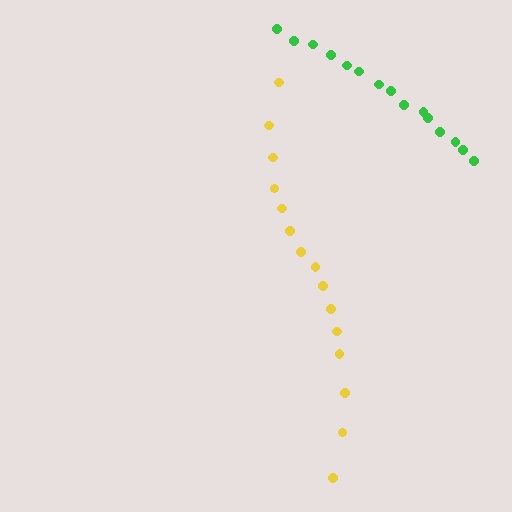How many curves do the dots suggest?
There are 2 distinct paths.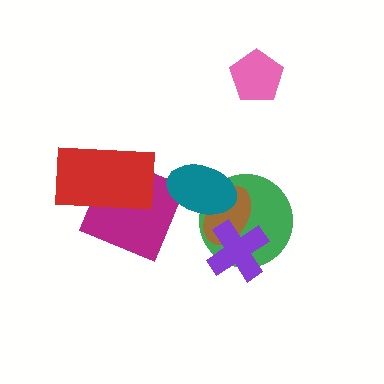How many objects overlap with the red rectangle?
1 object overlaps with the red rectangle.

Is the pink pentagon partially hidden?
No, no other shape covers it.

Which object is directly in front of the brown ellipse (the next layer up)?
The purple cross is directly in front of the brown ellipse.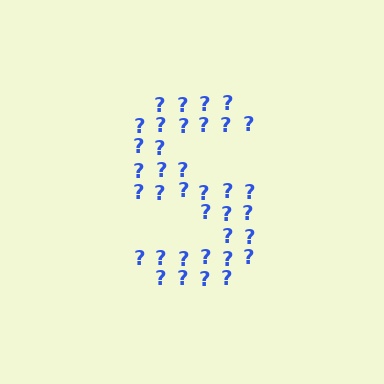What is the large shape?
The large shape is the letter S.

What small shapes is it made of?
It is made of small question marks.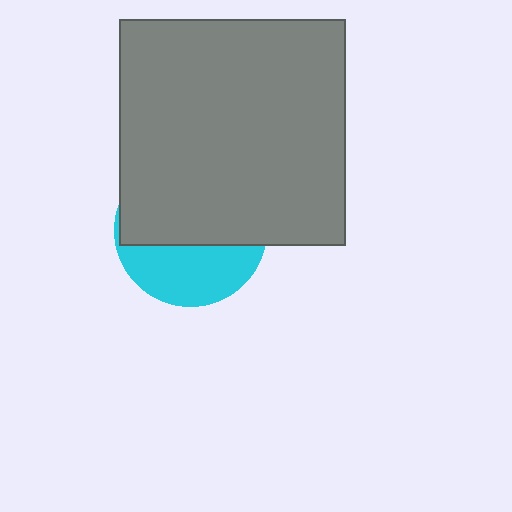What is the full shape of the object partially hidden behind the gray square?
The partially hidden object is a cyan circle.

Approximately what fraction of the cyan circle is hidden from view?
Roughly 61% of the cyan circle is hidden behind the gray square.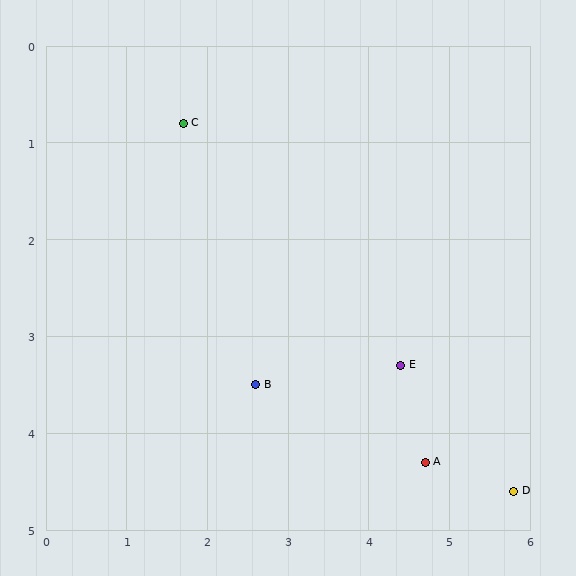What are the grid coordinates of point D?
Point D is at approximately (5.8, 4.6).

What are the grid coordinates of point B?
Point B is at approximately (2.6, 3.5).